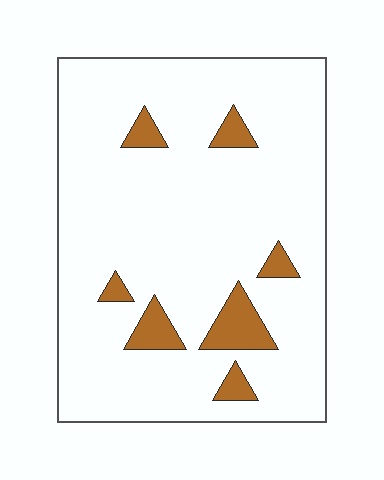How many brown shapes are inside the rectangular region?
7.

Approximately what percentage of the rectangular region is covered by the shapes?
Approximately 10%.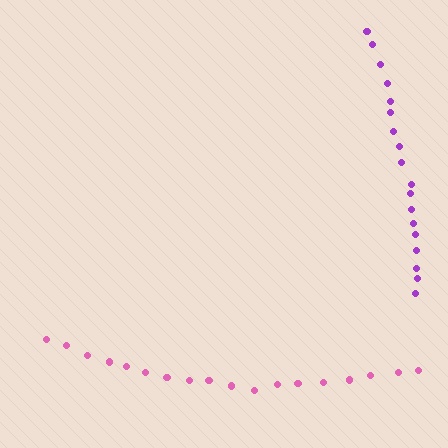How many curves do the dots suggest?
There are 2 distinct paths.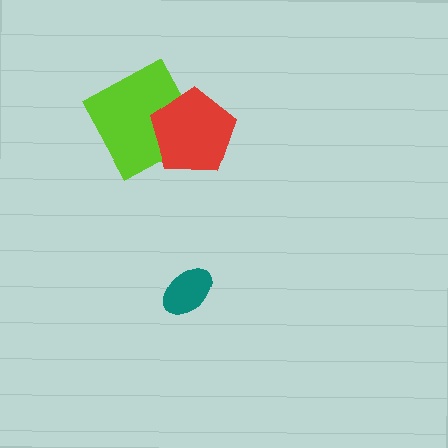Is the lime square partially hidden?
Yes, it is partially covered by another shape.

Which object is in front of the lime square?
The red pentagon is in front of the lime square.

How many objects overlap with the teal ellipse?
0 objects overlap with the teal ellipse.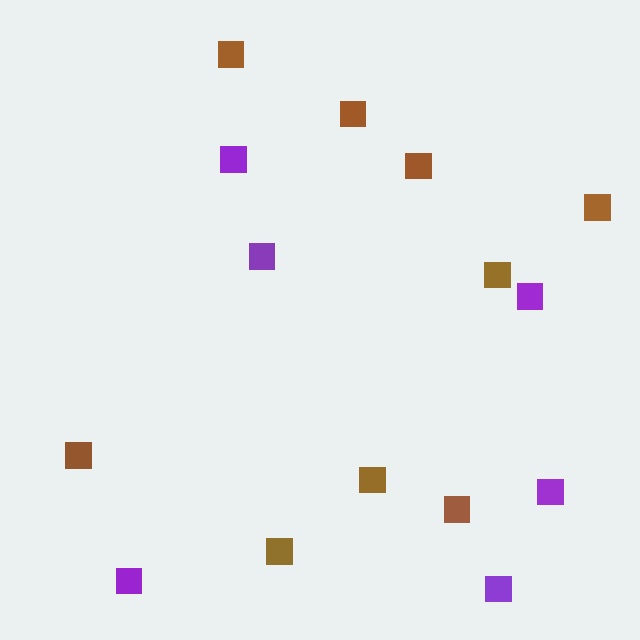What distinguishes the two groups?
There are 2 groups: one group of purple squares (6) and one group of brown squares (9).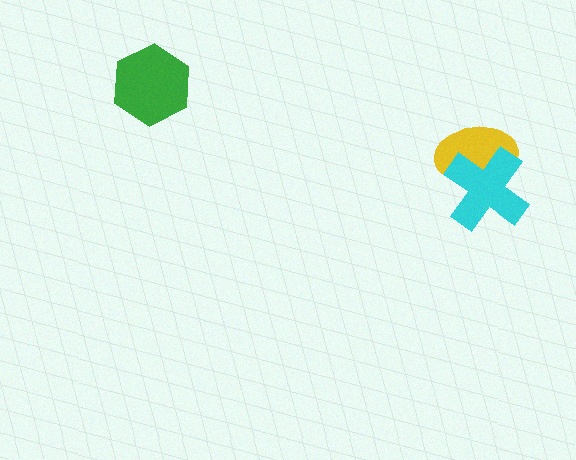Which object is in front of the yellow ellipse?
The cyan cross is in front of the yellow ellipse.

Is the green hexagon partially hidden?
No, no other shape covers it.